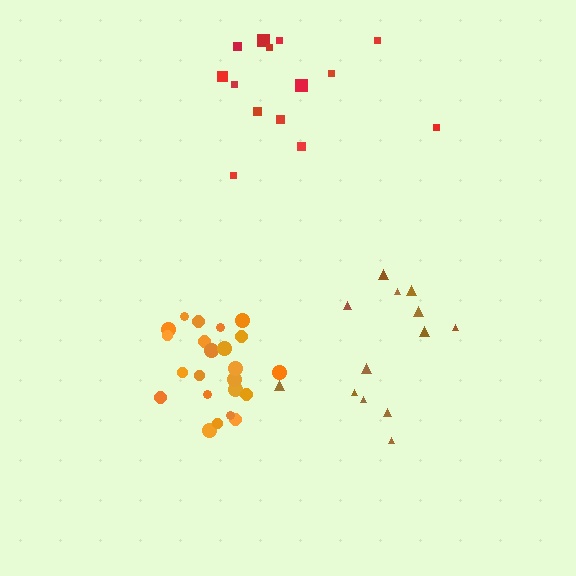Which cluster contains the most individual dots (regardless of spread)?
Orange (23).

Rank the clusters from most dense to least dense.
orange, brown, red.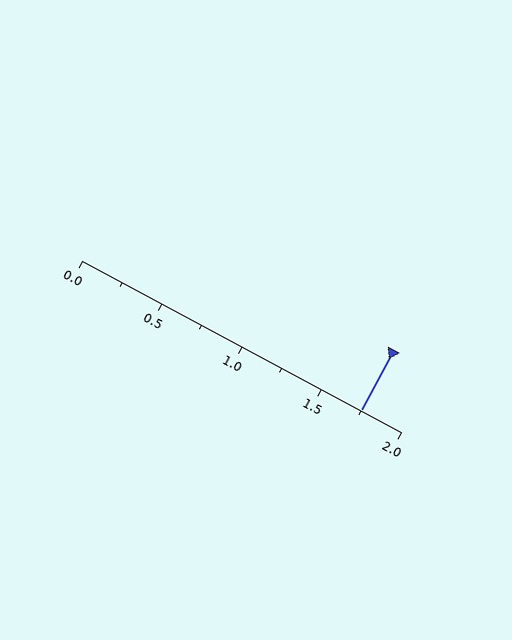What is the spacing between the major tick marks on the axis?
The major ticks are spaced 0.5 apart.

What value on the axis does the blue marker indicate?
The marker indicates approximately 1.75.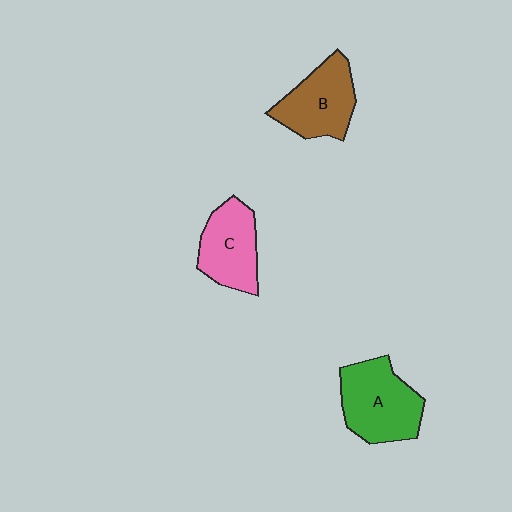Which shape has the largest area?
Shape A (green).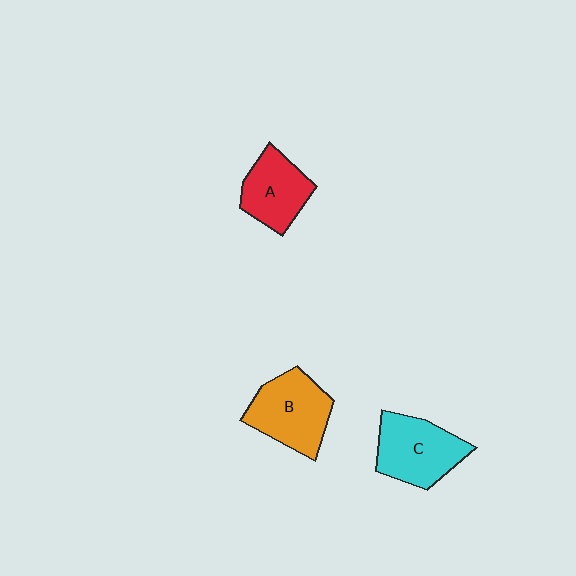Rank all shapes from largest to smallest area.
From largest to smallest: B (orange), C (cyan), A (red).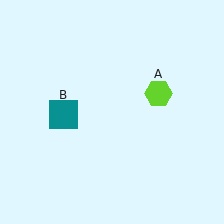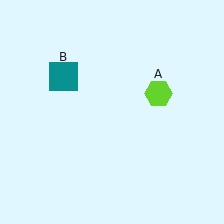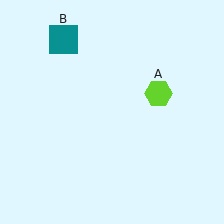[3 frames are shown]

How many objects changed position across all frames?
1 object changed position: teal square (object B).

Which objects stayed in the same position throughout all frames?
Lime hexagon (object A) remained stationary.